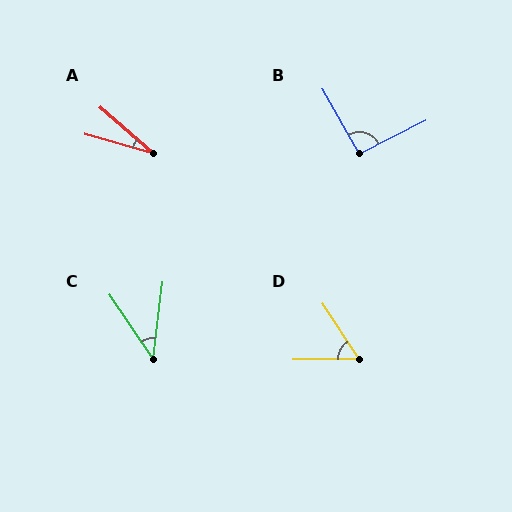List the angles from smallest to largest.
A (25°), C (41°), D (57°), B (92°).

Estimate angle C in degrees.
Approximately 41 degrees.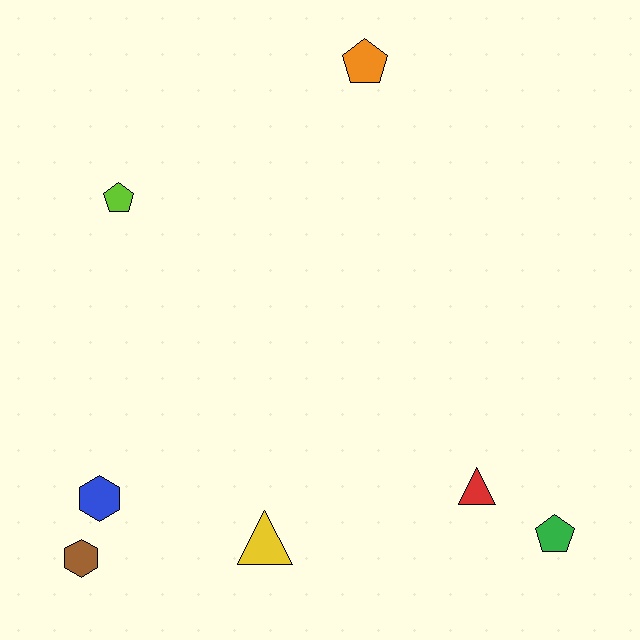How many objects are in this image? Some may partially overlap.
There are 7 objects.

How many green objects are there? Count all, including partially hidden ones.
There is 1 green object.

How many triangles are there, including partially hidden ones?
There are 2 triangles.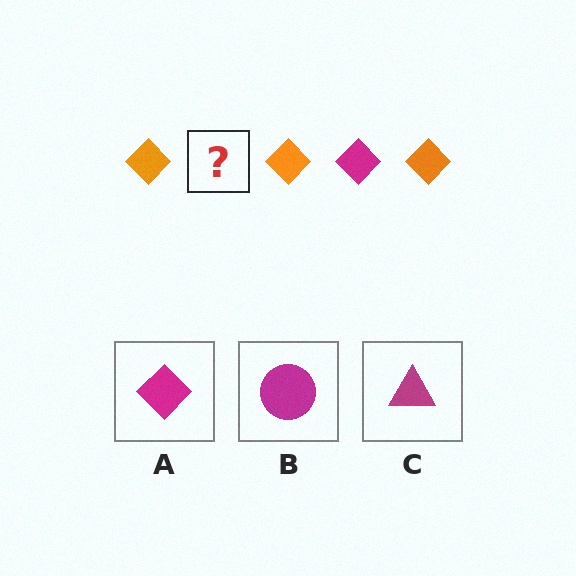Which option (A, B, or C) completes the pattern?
A.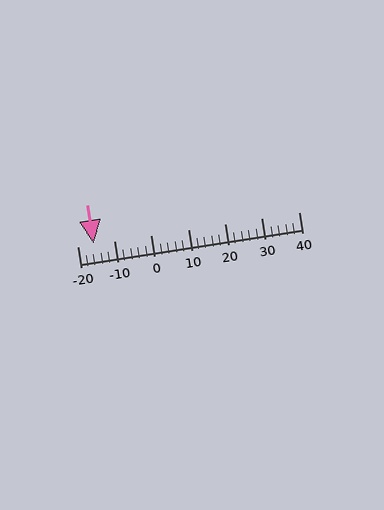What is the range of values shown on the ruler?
The ruler shows values from -20 to 40.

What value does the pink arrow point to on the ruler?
The pink arrow points to approximately -16.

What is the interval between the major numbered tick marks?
The major tick marks are spaced 10 units apart.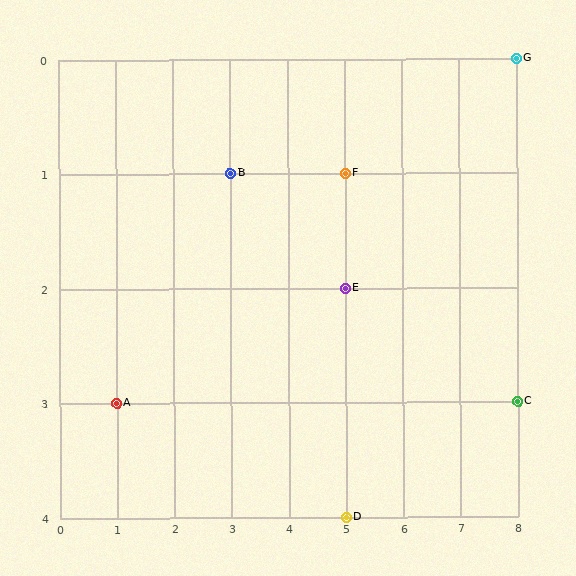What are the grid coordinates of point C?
Point C is at grid coordinates (8, 3).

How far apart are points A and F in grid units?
Points A and F are 4 columns and 2 rows apart (about 4.5 grid units diagonally).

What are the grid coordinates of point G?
Point G is at grid coordinates (8, 0).